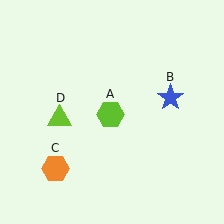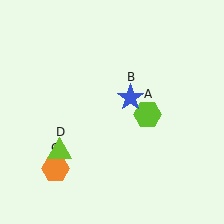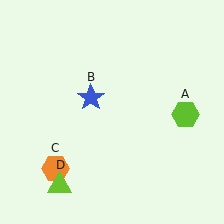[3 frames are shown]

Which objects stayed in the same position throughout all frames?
Orange hexagon (object C) remained stationary.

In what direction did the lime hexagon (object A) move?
The lime hexagon (object A) moved right.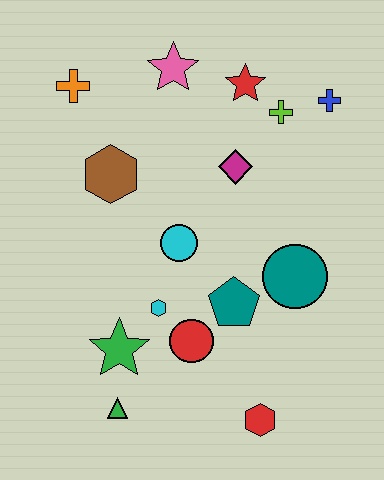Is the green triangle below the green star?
Yes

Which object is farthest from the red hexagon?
The orange cross is farthest from the red hexagon.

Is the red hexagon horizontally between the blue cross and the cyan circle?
Yes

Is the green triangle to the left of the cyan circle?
Yes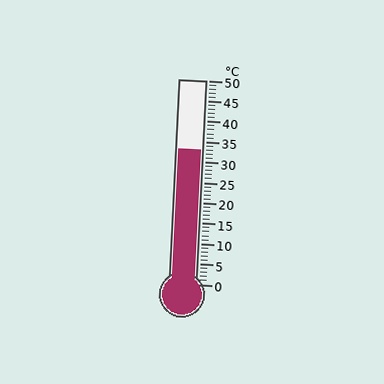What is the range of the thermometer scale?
The thermometer scale ranges from 0°C to 50°C.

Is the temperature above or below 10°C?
The temperature is above 10°C.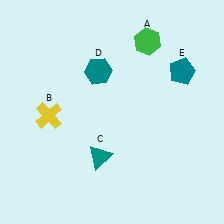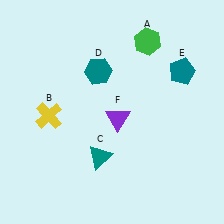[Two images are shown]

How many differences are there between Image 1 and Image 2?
There is 1 difference between the two images.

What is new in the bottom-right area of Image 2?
A purple triangle (F) was added in the bottom-right area of Image 2.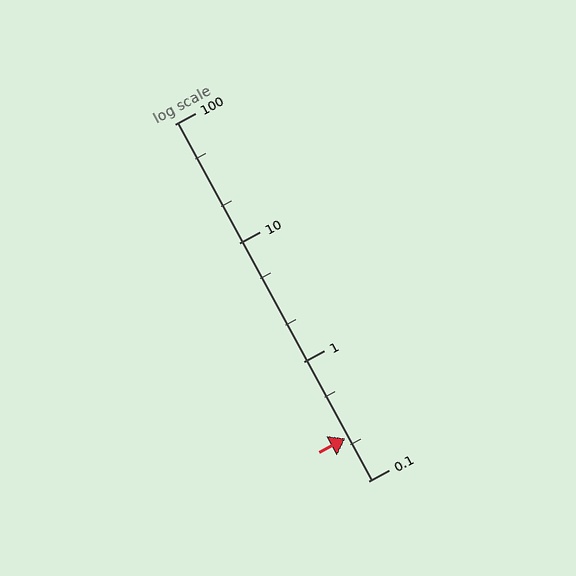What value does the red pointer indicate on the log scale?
The pointer indicates approximately 0.23.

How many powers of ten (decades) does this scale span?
The scale spans 3 decades, from 0.1 to 100.